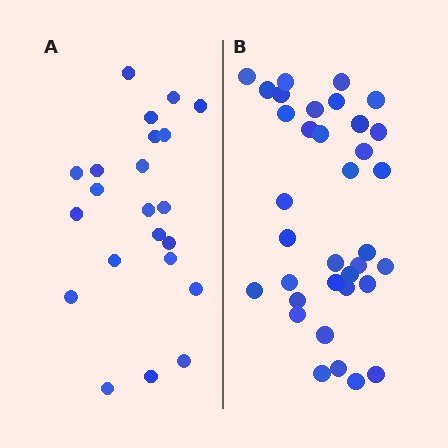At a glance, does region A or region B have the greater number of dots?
Region B (the right region) has more dots.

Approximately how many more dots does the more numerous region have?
Region B has approximately 15 more dots than region A.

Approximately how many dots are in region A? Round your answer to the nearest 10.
About 20 dots. (The exact count is 22, which rounds to 20.)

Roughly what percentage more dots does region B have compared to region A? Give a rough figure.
About 60% more.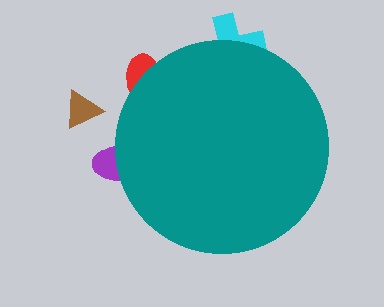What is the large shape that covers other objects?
A teal circle.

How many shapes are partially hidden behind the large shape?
3 shapes are partially hidden.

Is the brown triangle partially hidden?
No, the brown triangle is fully visible.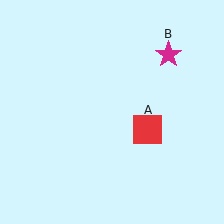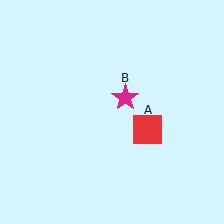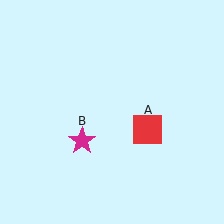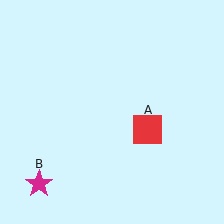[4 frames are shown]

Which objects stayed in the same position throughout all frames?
Red square (object A) remained stationary.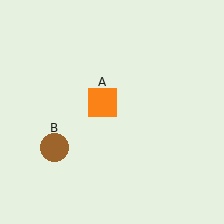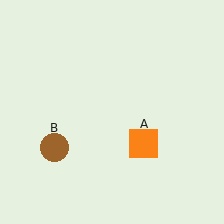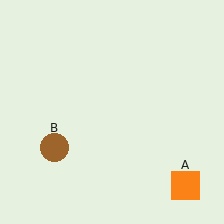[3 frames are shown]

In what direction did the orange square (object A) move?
The orange square (object A) moved down and to the right.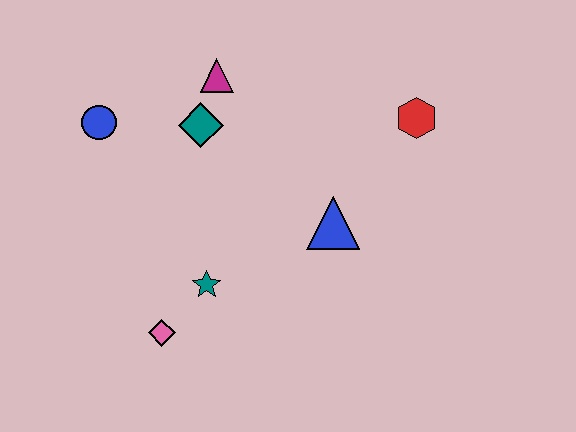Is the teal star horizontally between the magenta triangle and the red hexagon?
No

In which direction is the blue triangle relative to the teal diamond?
The blue triangle is to the right of the teal diamond.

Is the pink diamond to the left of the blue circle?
No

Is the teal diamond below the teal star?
No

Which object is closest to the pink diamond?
The teal star is closest to the pink diamond.